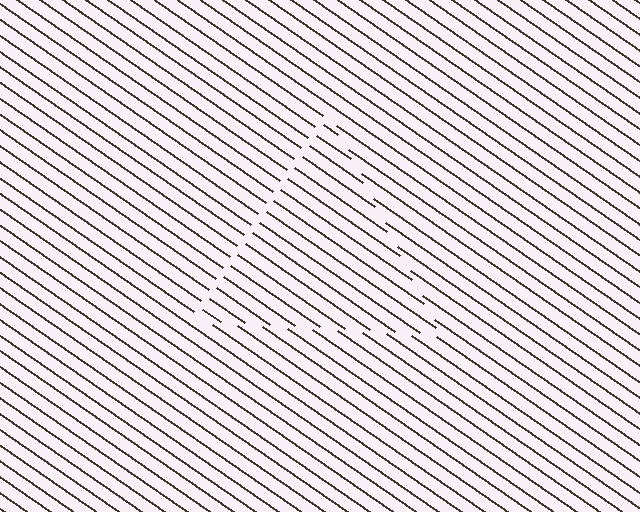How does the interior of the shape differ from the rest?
The interior of the shape contains the same grating, shifted by half a period — the contour is defined by the phase discontinuity where line-ends from the inner and outer gratings abut.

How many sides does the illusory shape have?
3 sides — the line-ends trace a triangle.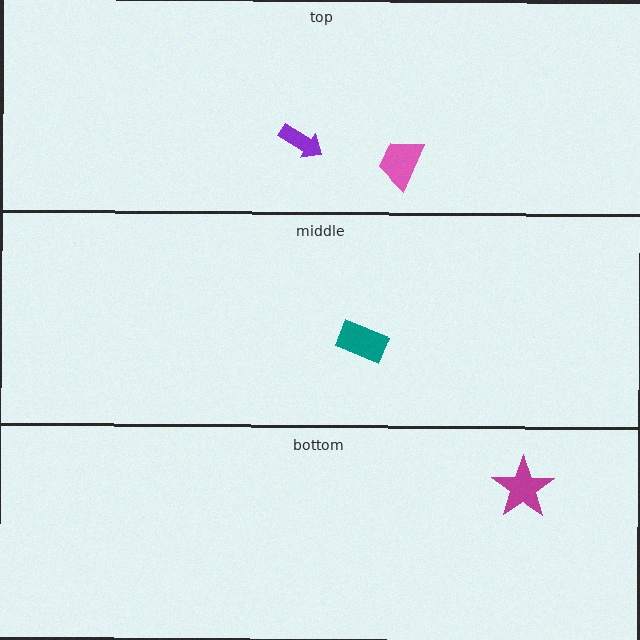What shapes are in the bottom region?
The magenta star.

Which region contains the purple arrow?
The top region.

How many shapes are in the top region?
2.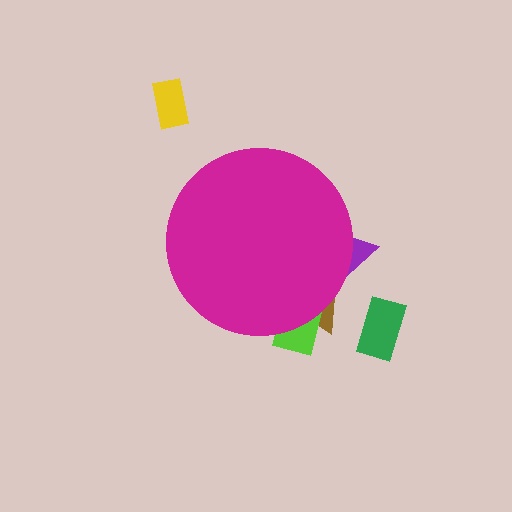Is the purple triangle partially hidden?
Yes, the purple triangle is partially hidden behind the magenta circle.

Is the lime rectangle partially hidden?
Yes, the lime rectangle is partially hidden behind the magenta circle.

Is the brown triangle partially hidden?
Yes, the brown triangle is partially hidden behind the magenta circle.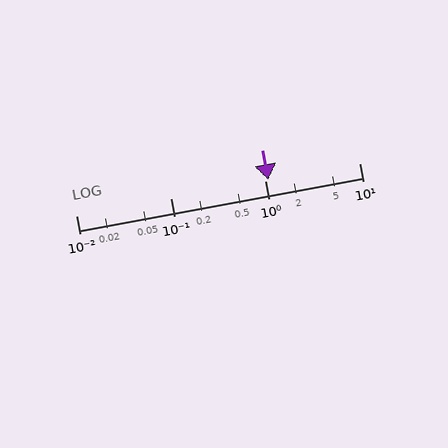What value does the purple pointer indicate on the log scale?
The pointer indicates approximately 1.1.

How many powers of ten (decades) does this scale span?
The scale spans 3 decades, from 0.01 to 10.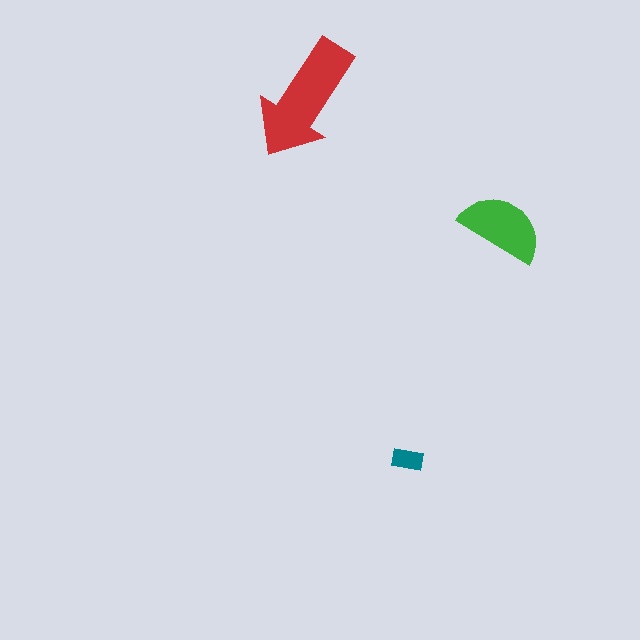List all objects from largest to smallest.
The red arrow, the green semicircle, the teal rectangle.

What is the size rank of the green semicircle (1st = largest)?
2nd.